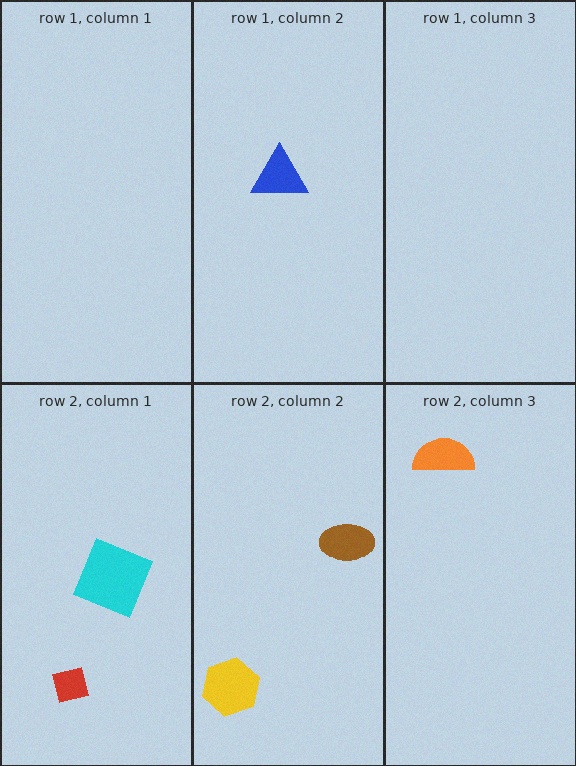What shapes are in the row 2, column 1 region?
The red square, the cyan square.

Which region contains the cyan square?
The row 2, column 1 region.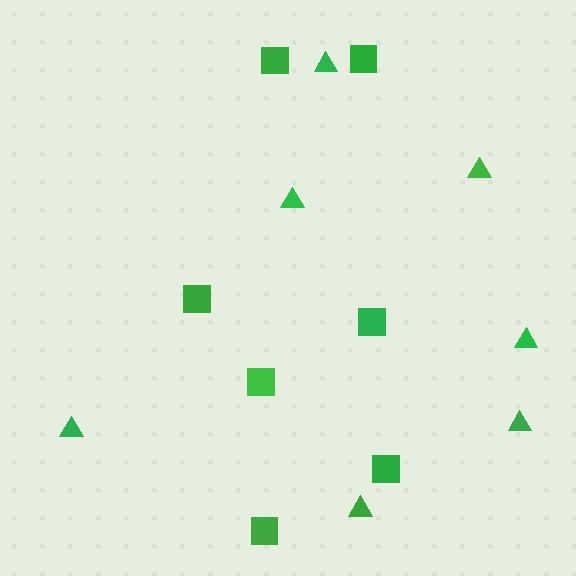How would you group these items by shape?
There are 2 groups: one group of squares (7) and one group of triangles (7).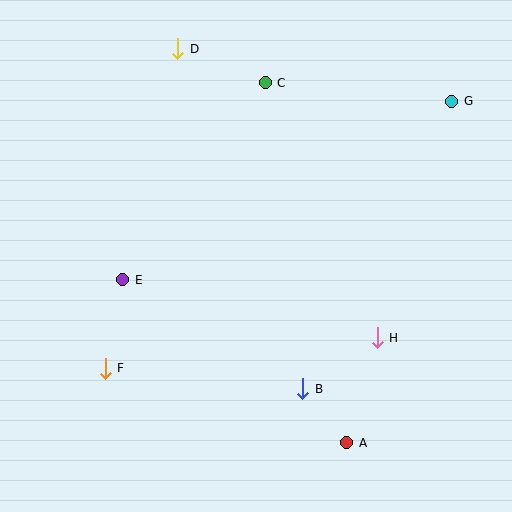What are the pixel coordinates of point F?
Point F is at (105, 368).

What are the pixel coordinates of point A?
Point A is at (347, 443).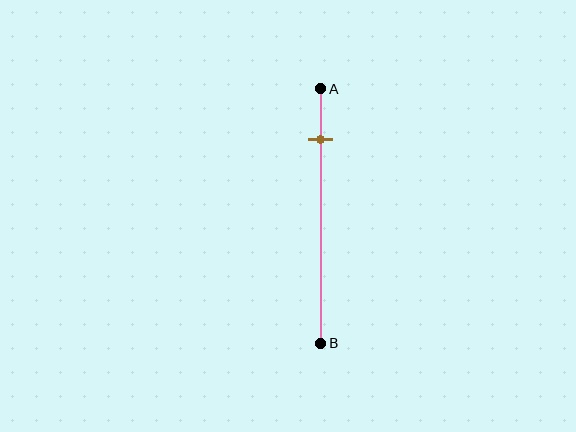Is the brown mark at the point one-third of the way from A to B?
No, the mark is at about 20% from A, not at the 33% one-third point.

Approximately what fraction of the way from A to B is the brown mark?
The brown mark is approximately 20% of the way from A to B.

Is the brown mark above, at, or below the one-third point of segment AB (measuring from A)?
The brown mark is above the one-third point of segment AB.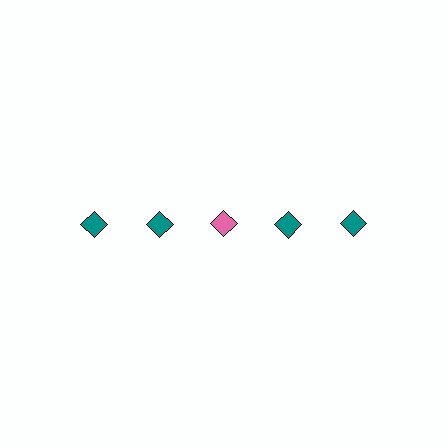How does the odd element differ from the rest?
It has a different color: pink instead of teal.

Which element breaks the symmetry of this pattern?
The pink diamond in the top row, center column breaks the symmetry. All other shapes are teal diamonds.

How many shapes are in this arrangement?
There are 5 shapes arranged in a grid pattern.